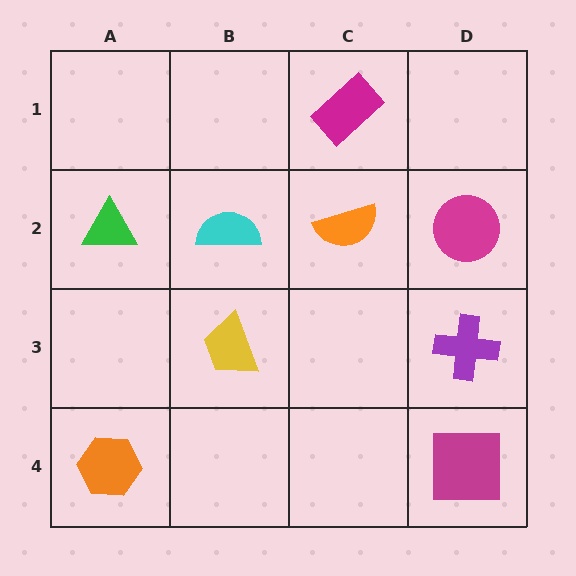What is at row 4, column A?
An orange hexagon.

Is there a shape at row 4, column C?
No, that cell is empty.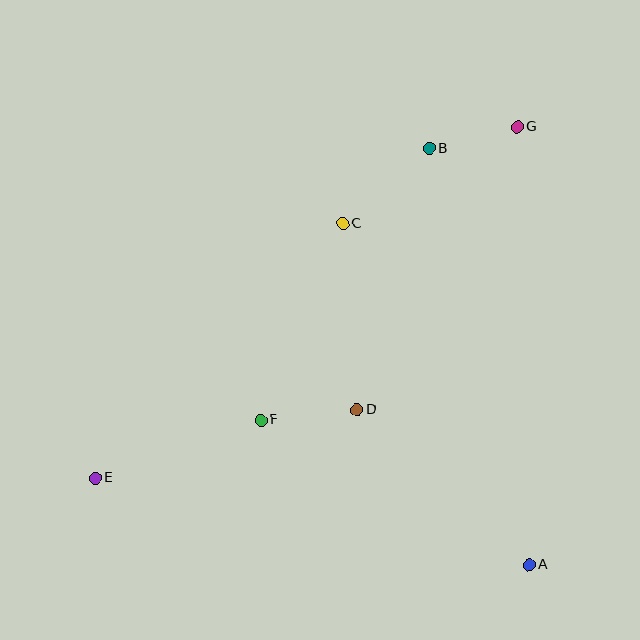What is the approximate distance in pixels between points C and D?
The distance between C and D is approximately 187 pixels.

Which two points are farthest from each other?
Points E and G are farthest from each other.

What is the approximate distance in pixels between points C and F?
The distance between C and F is approximately 213 pixels.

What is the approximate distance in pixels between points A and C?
The distance between A and C is approximately 389 pixels.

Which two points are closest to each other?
Points B and G are closest to each other.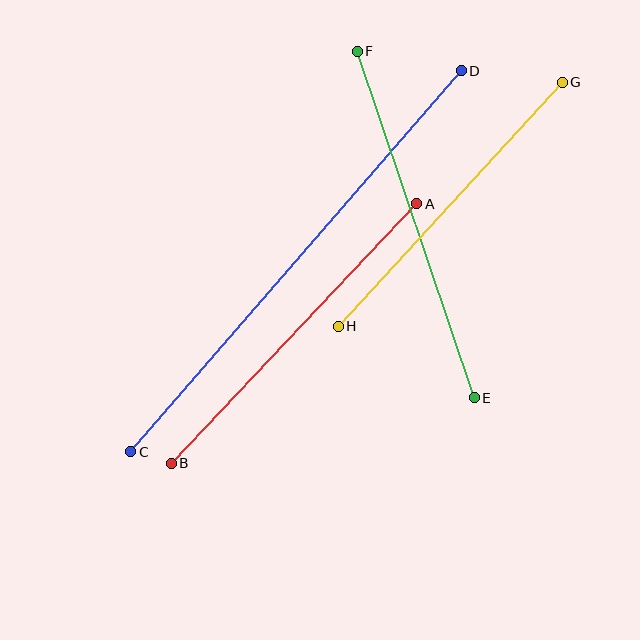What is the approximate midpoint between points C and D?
The midpoint is at approximately (296, 261) pixels.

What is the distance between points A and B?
The distance is approximately 357 pixels.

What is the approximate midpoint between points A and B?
The midpoint is at approximately (294, 334) pixels.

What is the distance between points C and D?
The distance is approximately 505 pixels.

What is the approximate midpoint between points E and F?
The midpoint is at approximately (416, 224) pixels.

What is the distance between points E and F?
The distance is approximately 365 pixels.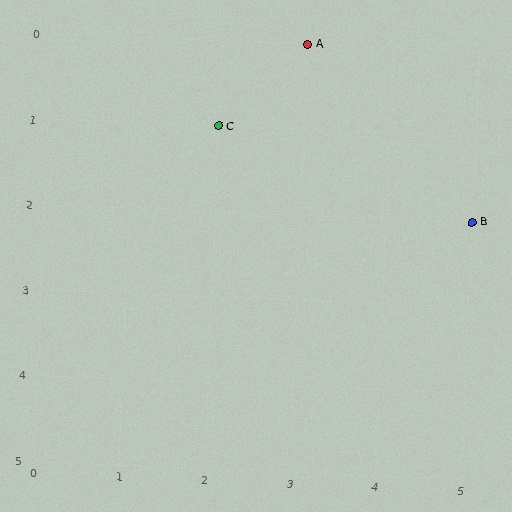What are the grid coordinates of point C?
Point C is at grid coordinates (2, 1).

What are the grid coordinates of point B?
Point B is at grid coordinates (5, 2).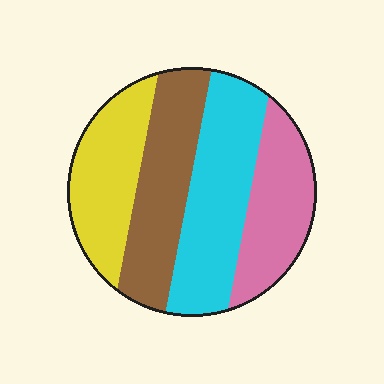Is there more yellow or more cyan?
Cyan.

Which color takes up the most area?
Cyan, at roughly 30%.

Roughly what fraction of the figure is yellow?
Yellow covers 23% of the figure.